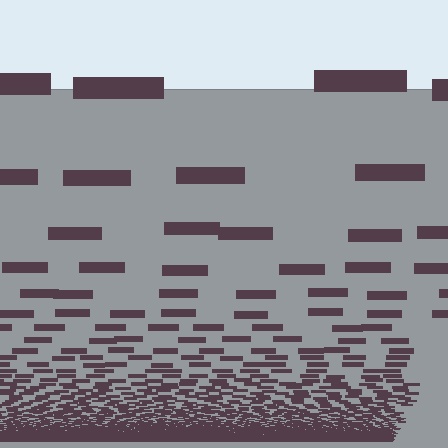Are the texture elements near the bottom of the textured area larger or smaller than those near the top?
Smaller. The gradient is inverted — elements near the bottom are smaller and denser.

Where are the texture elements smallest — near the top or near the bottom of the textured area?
Near the bottom.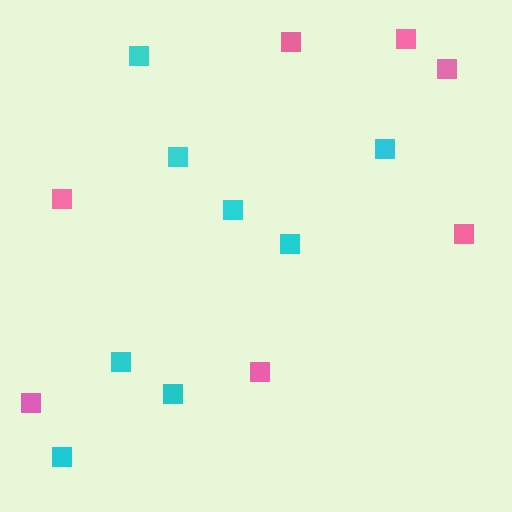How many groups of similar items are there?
There are 2 groups: one group of pink squares (7) and one group of cyan squares (8).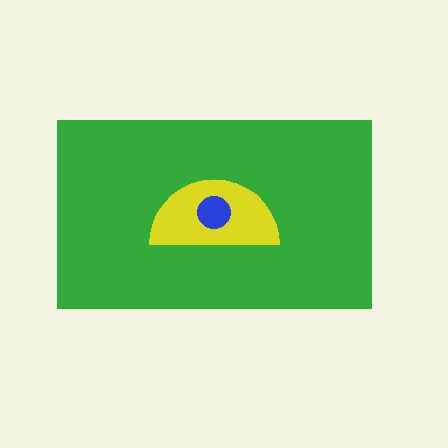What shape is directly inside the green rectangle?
The yellow semicircle.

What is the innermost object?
The blue circle.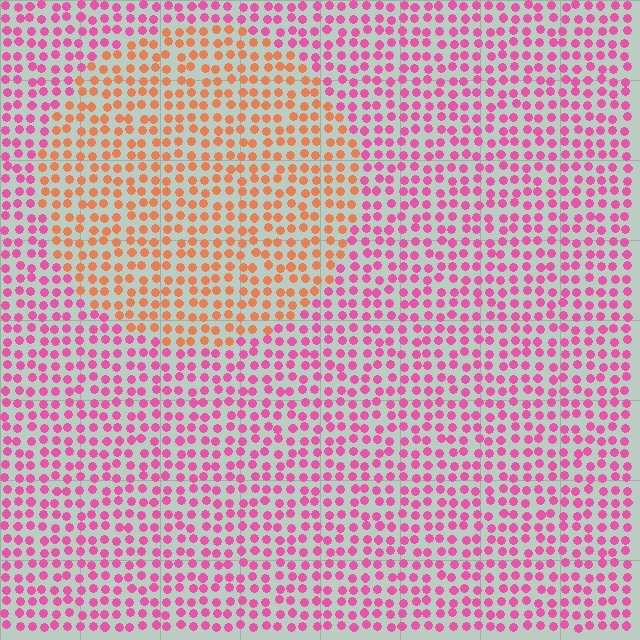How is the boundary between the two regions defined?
The boundary is defined purely by a slight shift in hue (about 52 degrees). Spacing, size, and orientation are identical on both sides.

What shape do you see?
I see a circle.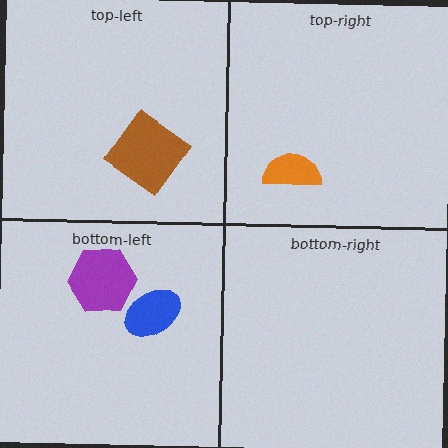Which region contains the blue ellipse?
The bottom-left region.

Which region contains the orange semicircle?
The top-right region.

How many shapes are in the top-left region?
1.